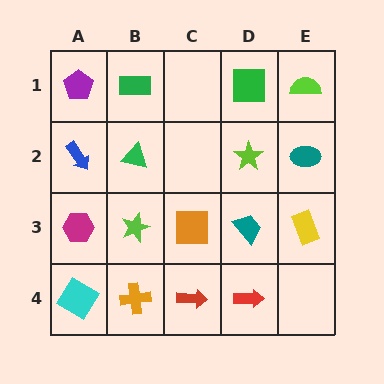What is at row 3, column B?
A lime star.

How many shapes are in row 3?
5 shapes.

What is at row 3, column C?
An orange square.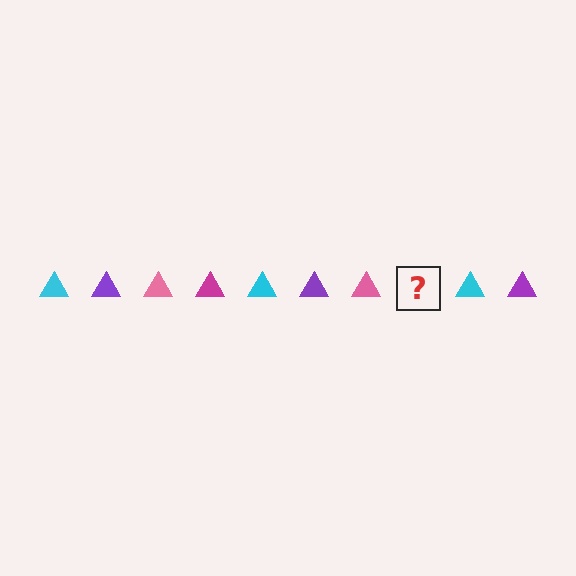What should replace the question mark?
The question mark should be replaced with a magenta triangle.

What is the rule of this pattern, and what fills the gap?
The rule is that the pattern cycles through cyan, purple, pink, magenta triangles. The gap should be filled with a magenta triangle.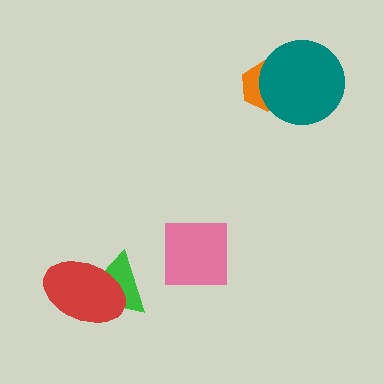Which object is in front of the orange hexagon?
The teal circle is in front of the orange hexagon.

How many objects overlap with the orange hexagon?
1 object overlaps with the orange hexagon.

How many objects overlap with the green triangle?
1 object overlaps with the green triangle.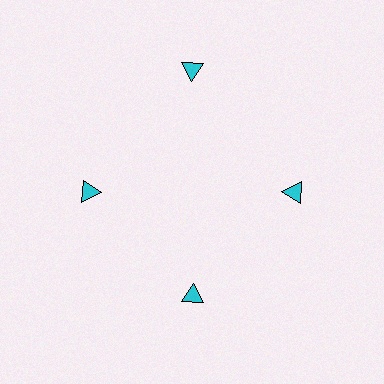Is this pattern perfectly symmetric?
No. The 4 cyan triangles are arranged in a ring, but one element near the 12 o'clock position is pushed outward from the center, breaking the 4-fold rotational symmetry.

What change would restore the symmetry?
The symmetry would be restored by moving it inward, back onto the ring so that all 4 triangles sit at equal angles and equal distance from the center.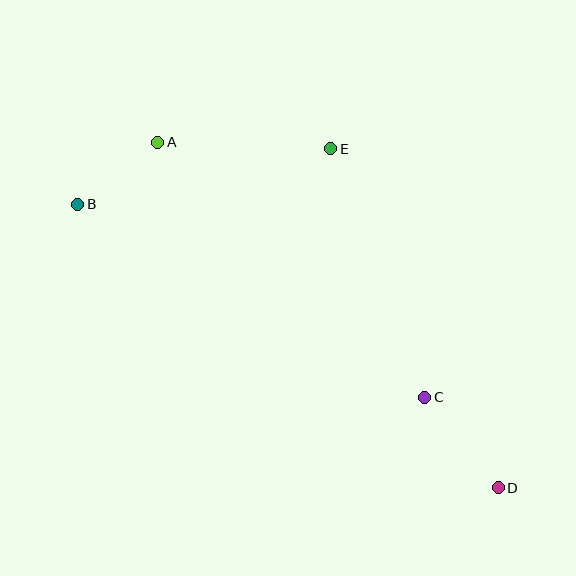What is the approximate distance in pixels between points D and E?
The distance between D and E is approximately 378 pixels.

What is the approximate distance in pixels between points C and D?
The distance between C and D is approximately 117 pixels.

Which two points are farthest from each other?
Points B and D are farthest from each other.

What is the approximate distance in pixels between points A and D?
The distance between A and D is approximately 485 pixels.